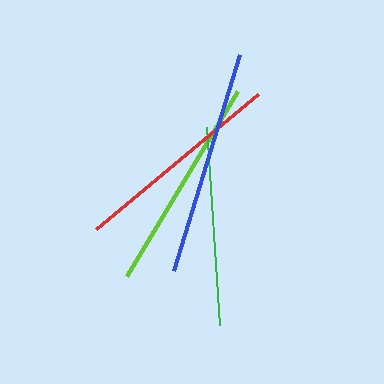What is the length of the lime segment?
The lime segment is approximately 216 pixels long.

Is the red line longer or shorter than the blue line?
The blue line is longer than the red line.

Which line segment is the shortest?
The green line is the shortest at approximately 199 pixels.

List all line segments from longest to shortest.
From longest to shortest: blue, lime, red, green.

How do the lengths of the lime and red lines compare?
The lime and red lines are approximately the same length.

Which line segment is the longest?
The blue line is the longest at approximately 226 pixels.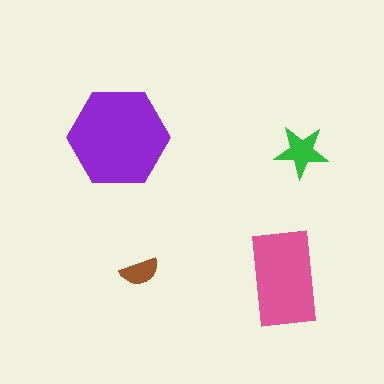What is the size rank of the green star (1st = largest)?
3rd.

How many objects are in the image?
There are 4 objects in the image.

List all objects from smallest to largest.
The brown semicircle, the green star, the pink rectangle, the purple hexagon.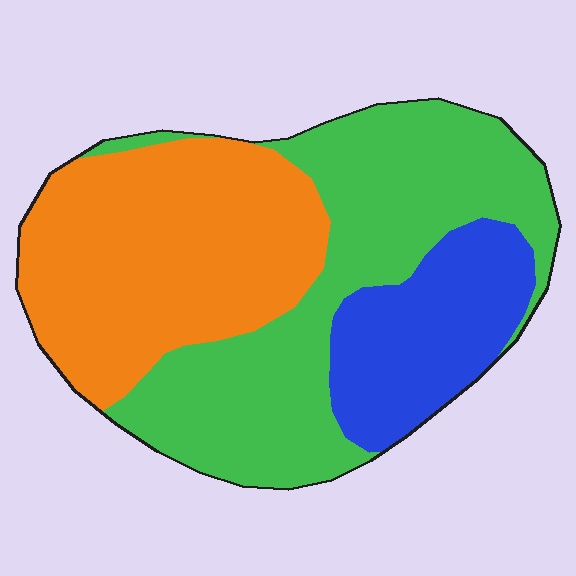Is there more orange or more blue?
Orange.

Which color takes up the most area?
Green, at roughly 45%.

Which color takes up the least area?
Blue, at roughly 20%.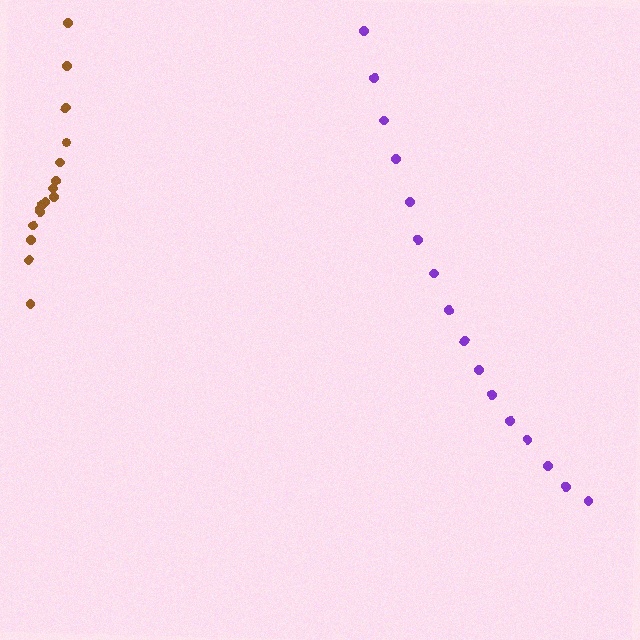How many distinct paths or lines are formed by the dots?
There are 2 distinct paths.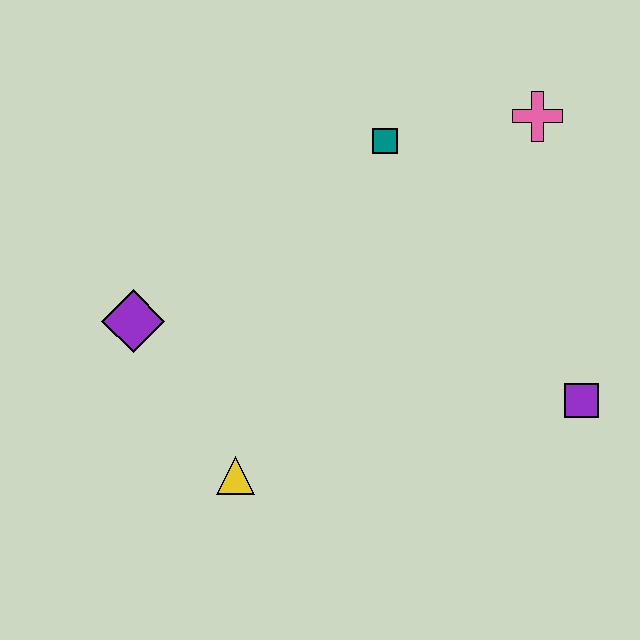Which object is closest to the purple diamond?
The yellow triangle is closest to the purple diamond.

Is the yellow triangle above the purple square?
No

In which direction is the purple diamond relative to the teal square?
The purple diamond is to the left of the teal square.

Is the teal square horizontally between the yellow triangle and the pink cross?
Yes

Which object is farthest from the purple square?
The purple diamond is farthest from the purple square.